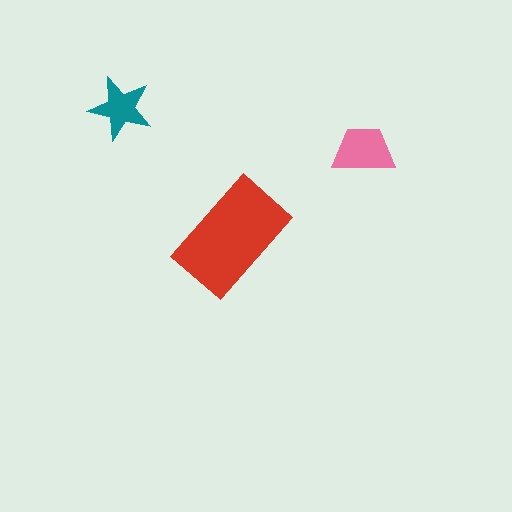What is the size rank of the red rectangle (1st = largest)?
1st.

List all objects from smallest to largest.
The teal star, the pink trapezoid, the red rectangle.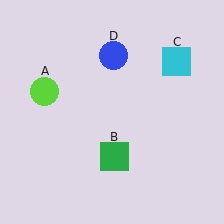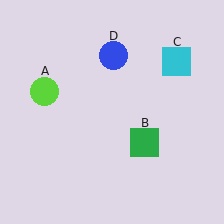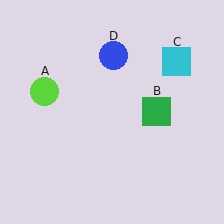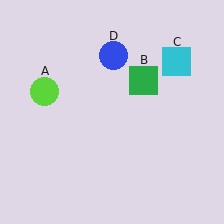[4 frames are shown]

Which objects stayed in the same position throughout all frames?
Lime circle (object A) and cyan square (object C) and blue circle (object D) remained stationary.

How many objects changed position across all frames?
1 object changed position: green square (object B).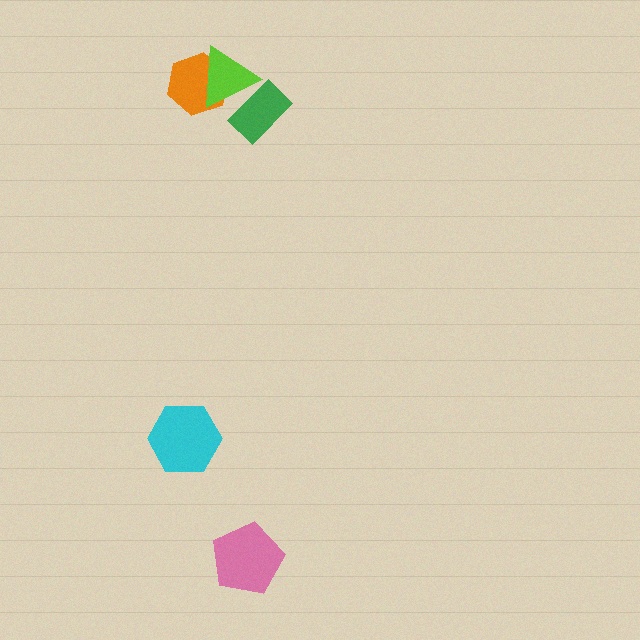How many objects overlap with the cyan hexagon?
0 objects overlap with the cyan hexagon.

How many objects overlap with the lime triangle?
2 objects overlap with the lime triangle.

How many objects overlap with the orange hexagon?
1 object overlaps with the orange hexagon.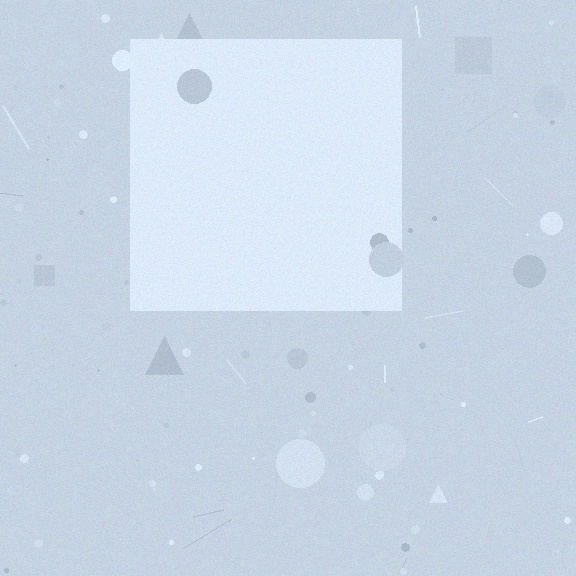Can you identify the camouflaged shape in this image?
The camouflaged shape is a square.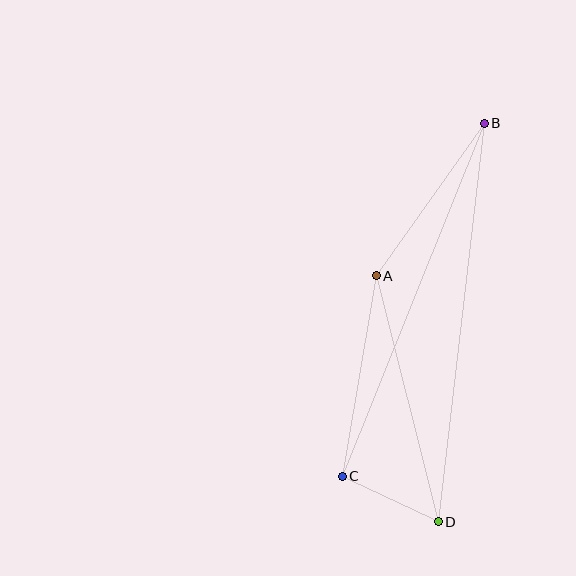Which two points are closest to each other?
Points C and D are closest to each other.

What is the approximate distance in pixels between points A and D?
The distance between A and D is approximately 253 pixels.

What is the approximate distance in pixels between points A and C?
The distance between A and C is approximately 203 pixels.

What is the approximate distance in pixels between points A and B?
The distance between A and B is approximately 187 pixels.